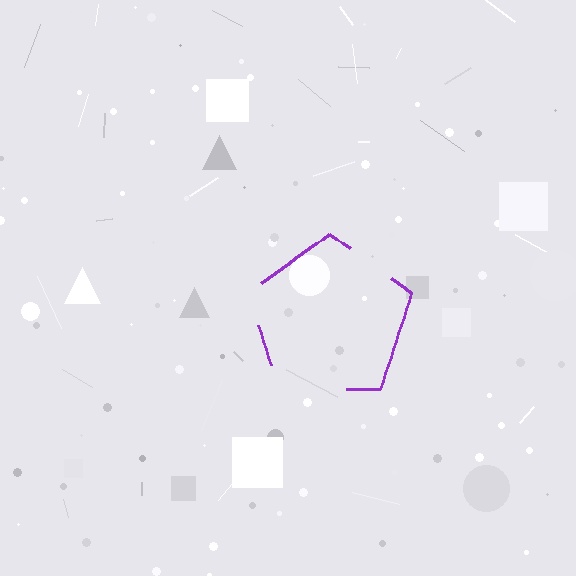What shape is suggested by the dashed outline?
The dashed outline suggests a pentagon.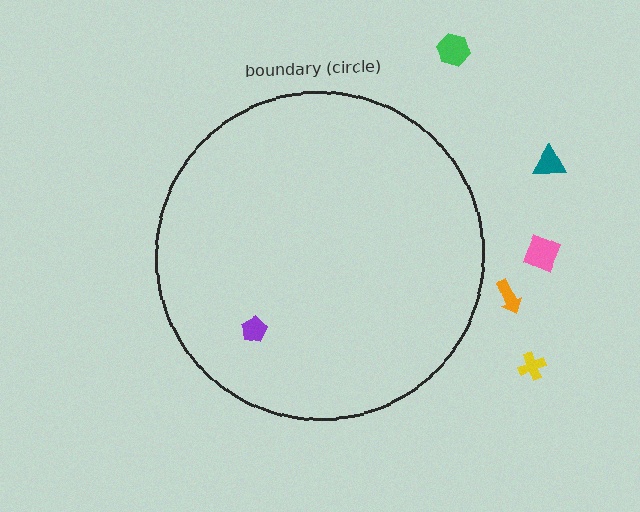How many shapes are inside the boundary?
1 inside, 5 outside.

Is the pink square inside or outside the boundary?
Outside.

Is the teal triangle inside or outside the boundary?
Outside.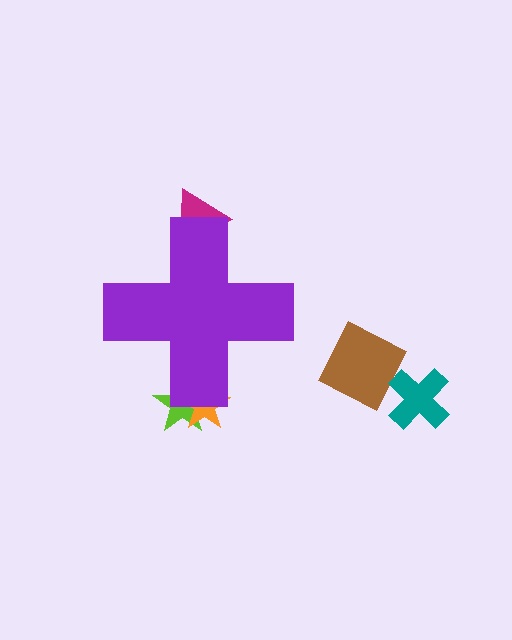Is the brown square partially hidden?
No, the brown square is fully visible.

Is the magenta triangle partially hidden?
Yes, the magenta triangle is partially hidden behind the purple cross.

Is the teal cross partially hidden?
No, the teal cross is fully visible.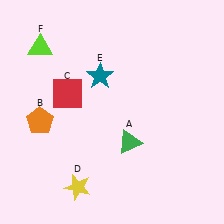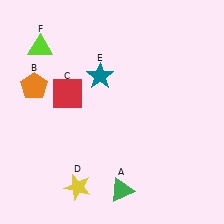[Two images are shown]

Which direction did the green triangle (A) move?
The green triangle (A) moved down.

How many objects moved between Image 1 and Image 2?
2 objects moved between the two images.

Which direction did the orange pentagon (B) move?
The orange pentagon (B) moved up.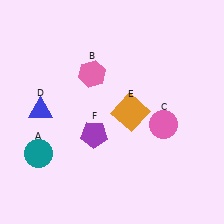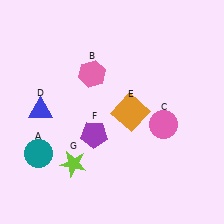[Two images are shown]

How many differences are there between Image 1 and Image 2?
There is 1 difference between the two images.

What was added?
A lime star (G) was added in Image 2.